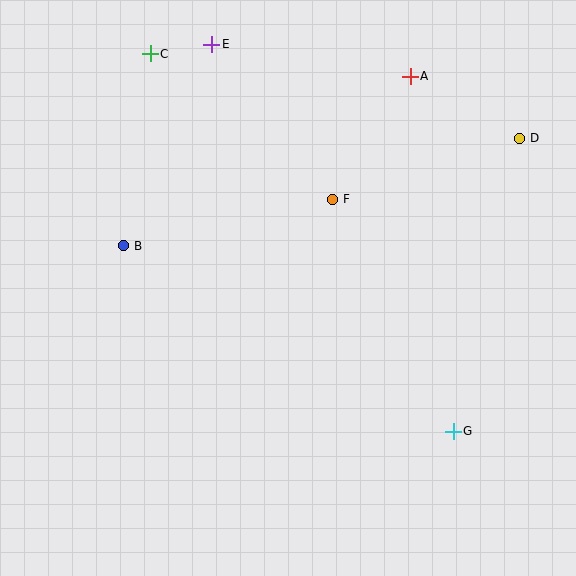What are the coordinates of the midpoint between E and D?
The midpoint between E and D is at (366, 91).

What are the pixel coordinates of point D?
Point D is at (520, 138).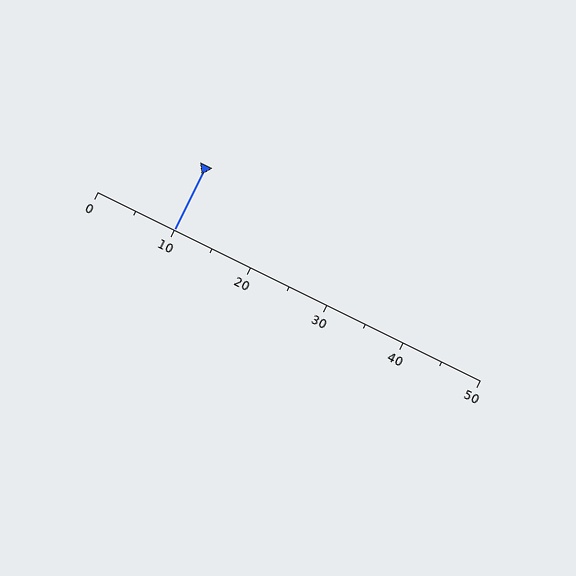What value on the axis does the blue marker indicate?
The marker indicates approximately 10.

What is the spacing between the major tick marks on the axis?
The major ticks are spaced 10 apart.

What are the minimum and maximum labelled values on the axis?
The axis runs from 0 to 50.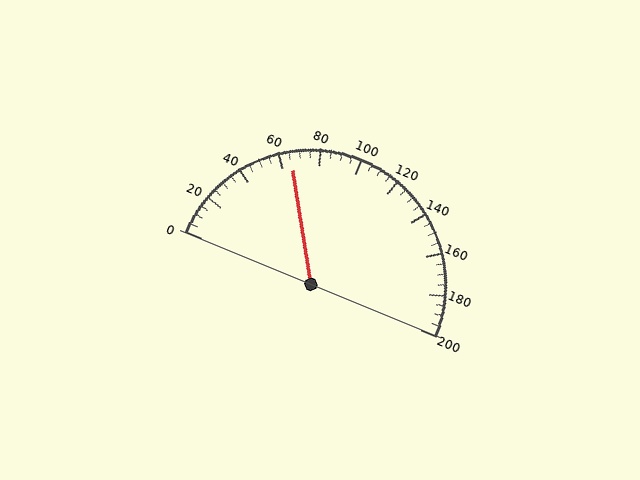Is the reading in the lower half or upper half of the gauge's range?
The reading is in the lower half of the range (0 to 200).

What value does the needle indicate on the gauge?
The needle indicates approximately 65.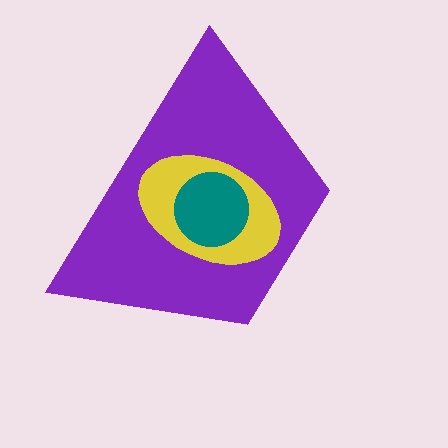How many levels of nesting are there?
3.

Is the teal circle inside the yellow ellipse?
Yes.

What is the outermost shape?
The purple trapezoid.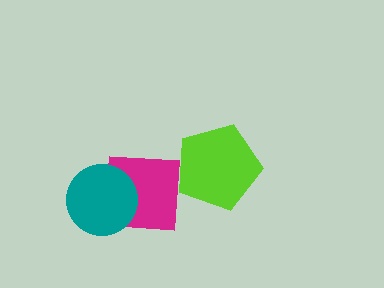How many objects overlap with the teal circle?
1 object overlaps with the teal circle.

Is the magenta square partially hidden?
Yes, it is partially covered by another shape.